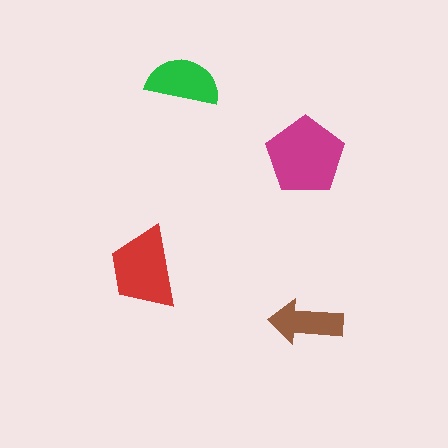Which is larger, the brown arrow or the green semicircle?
The green semicircle.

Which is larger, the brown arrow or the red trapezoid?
The red trapezoid.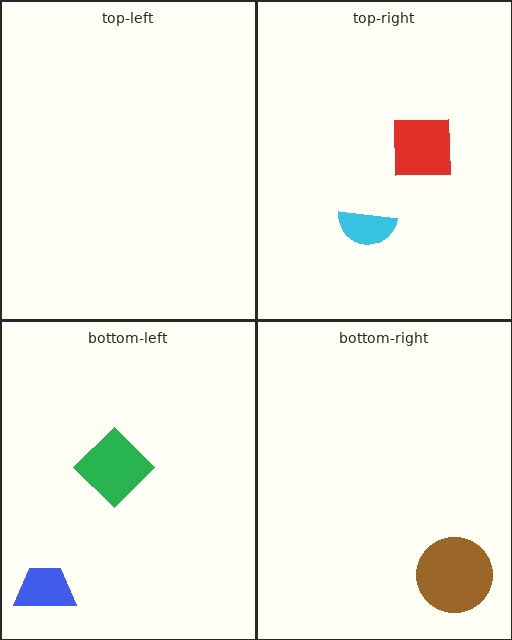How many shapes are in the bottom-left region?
2.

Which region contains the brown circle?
The bottom-right region.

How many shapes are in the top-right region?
2.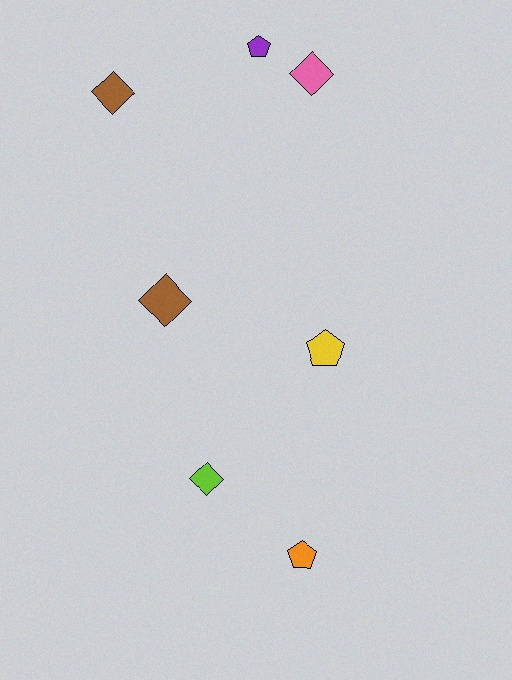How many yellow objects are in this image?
There is 1 yellow object.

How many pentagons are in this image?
There are 3 pentagons.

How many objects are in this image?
There are 7 objects.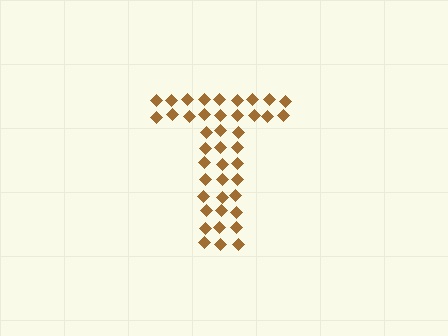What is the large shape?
The large shape is the letter T.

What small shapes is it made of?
It is made of small diamonds.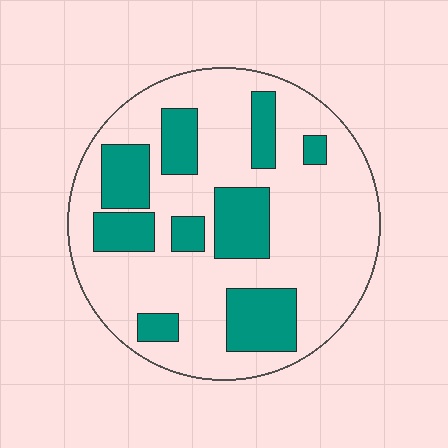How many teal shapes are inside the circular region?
9.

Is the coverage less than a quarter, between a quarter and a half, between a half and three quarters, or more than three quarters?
Between a quarter and a half.